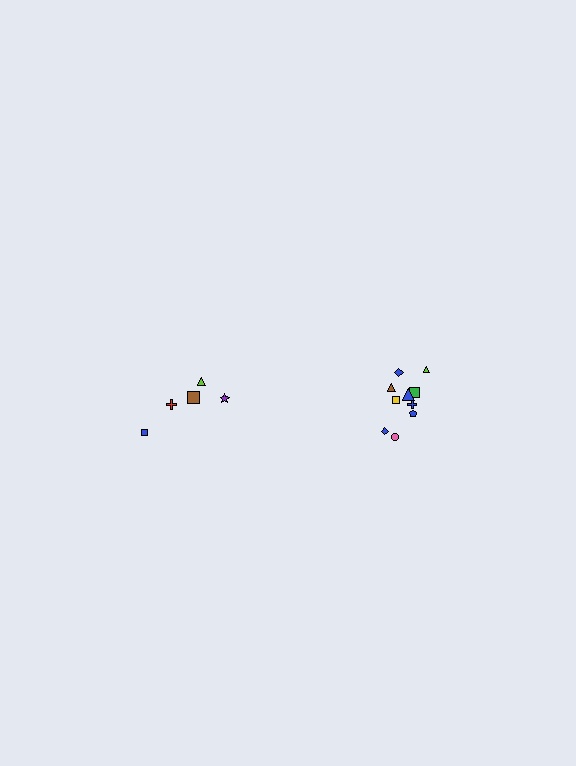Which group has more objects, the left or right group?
The right group.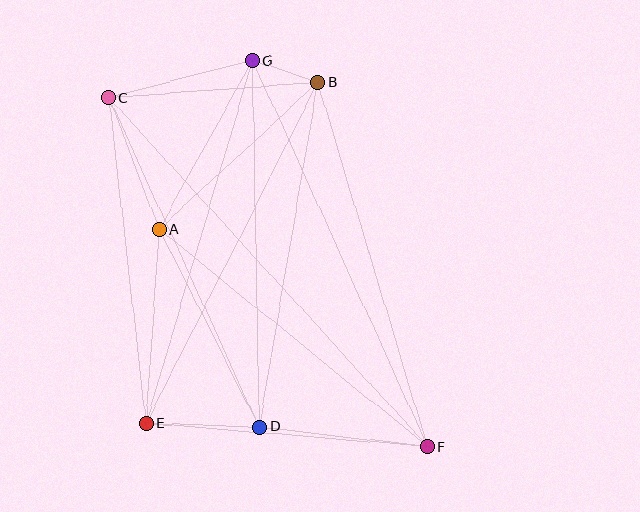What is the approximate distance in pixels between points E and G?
The distance between E and G is approximately 378 pixels.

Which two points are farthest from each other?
Points C and F are farthest from each other.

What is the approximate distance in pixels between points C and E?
The distance between C and E is approximately 327 pixels.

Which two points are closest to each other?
Points B and G are closest to each other.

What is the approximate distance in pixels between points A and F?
The distance between A and F is approximately 345 pixels.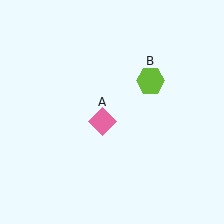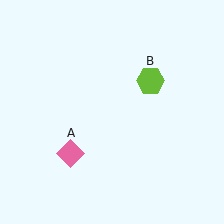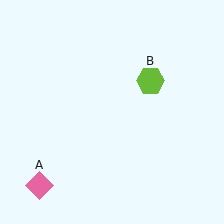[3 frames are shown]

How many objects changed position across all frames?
1 object changed position: pink diamond (object A).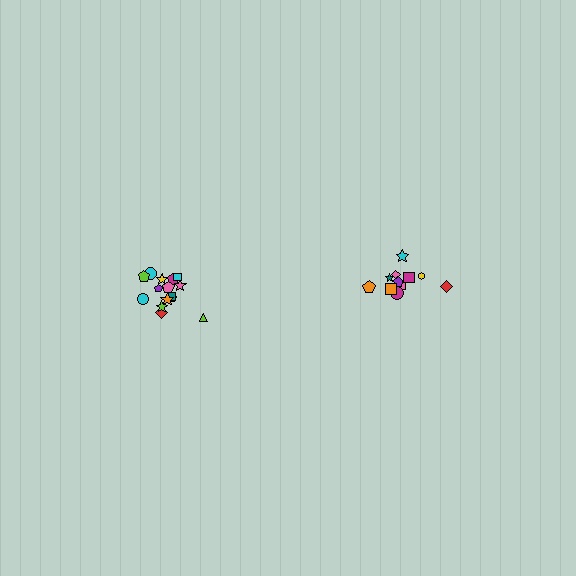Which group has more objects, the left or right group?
The left group.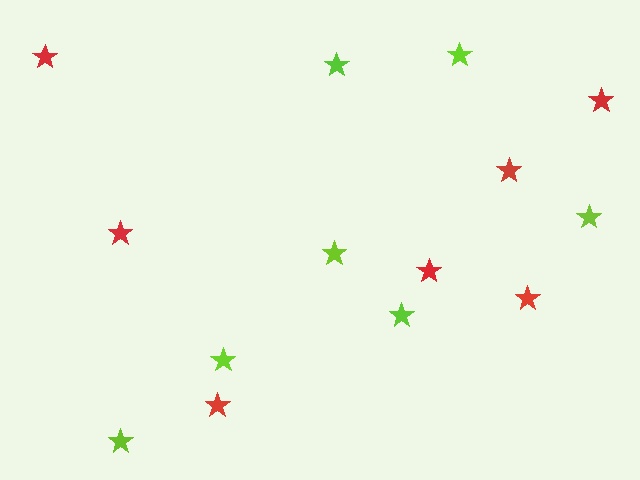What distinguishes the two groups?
There are 2 groups: one group of lime stars (7) and one group of red stars (7).